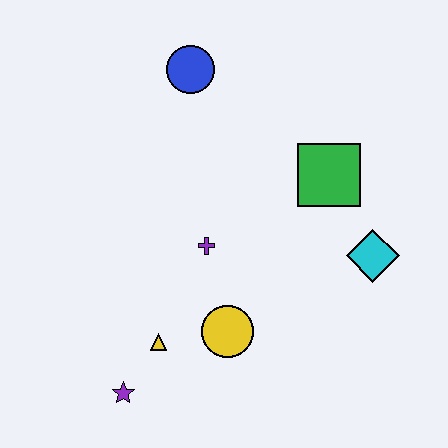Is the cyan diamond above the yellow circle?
Yes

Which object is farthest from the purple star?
The blue circle is farthest from the purple star.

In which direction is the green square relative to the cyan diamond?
The green square is above the cyan diamond.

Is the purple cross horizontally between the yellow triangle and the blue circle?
No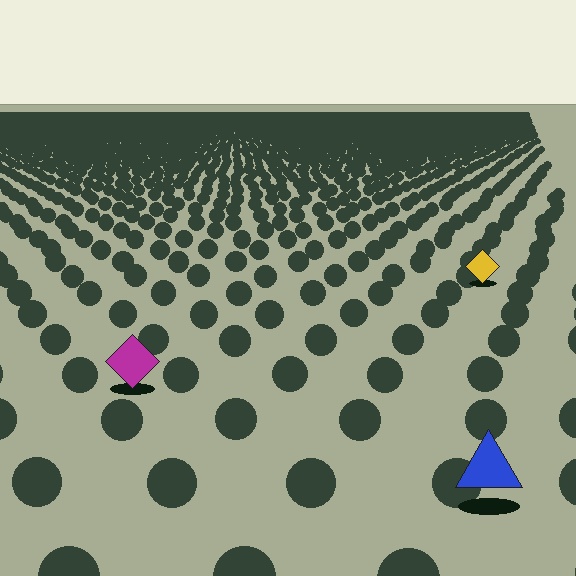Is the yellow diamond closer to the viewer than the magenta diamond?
No. The magenta diamond is closer — you can tell from the texture gradient: the ground texture is coarser near it.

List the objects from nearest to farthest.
From nearest to farthest: the blue triangle, the magenta diamond, the yellow diamond.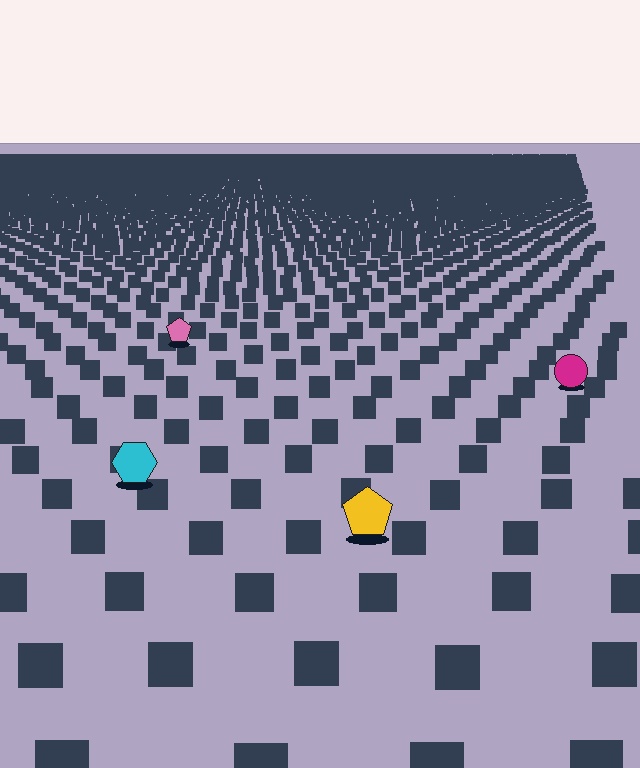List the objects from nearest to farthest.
From nearest to farthest: the yellow pentagon, the cyan hexagon, the magenta circle, the pink pentagon.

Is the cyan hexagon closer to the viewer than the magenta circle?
Yes. The cyan hexagon is closer — you can tell from the texture gradient: the ground texture is coarser near it.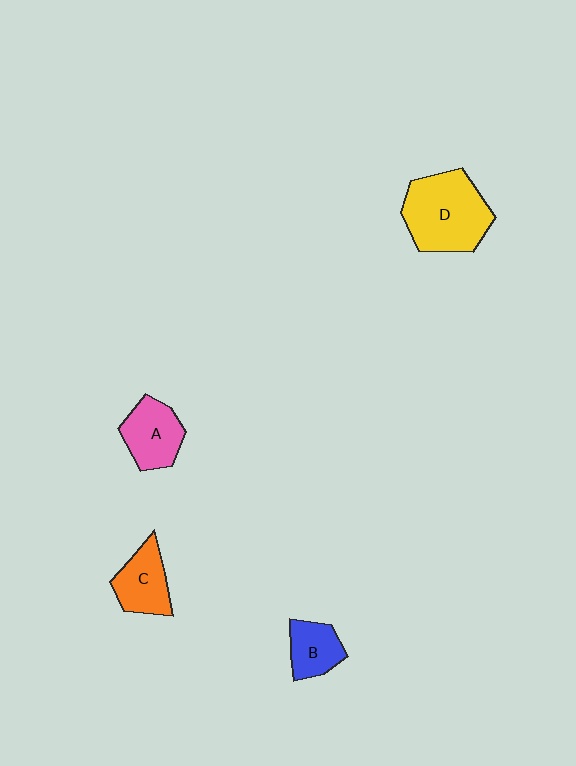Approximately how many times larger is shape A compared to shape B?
Approximately 1.3 times.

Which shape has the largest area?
Shape D (yellow).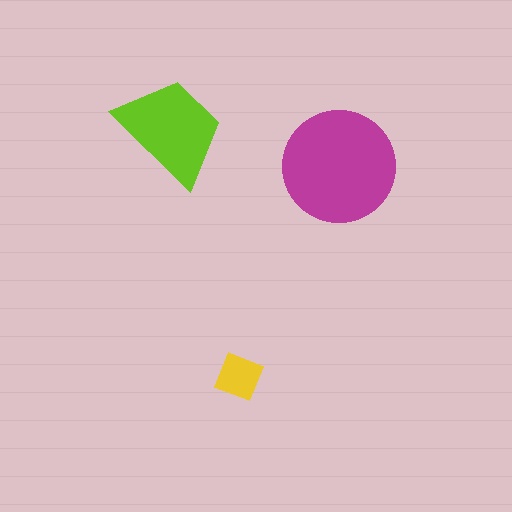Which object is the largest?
The magenta circle.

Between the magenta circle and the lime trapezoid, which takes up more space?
The magenta circle.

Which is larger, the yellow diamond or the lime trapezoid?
The lime trapezoid.